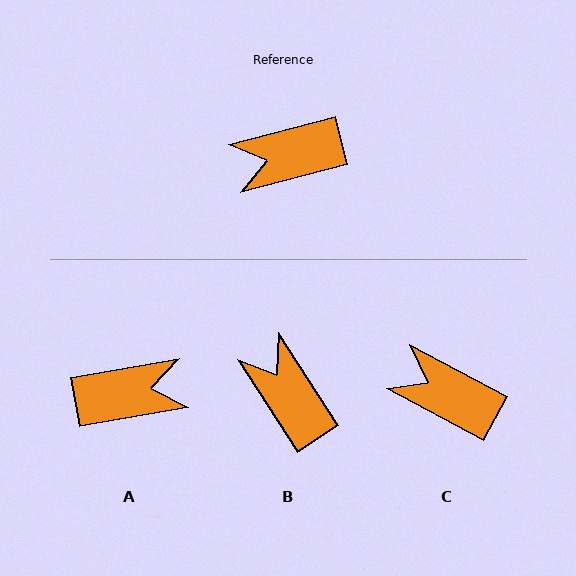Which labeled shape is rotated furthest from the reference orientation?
A, about 176 degrees away.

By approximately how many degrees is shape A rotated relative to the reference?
Approximately 176 degrees counter-clockwise.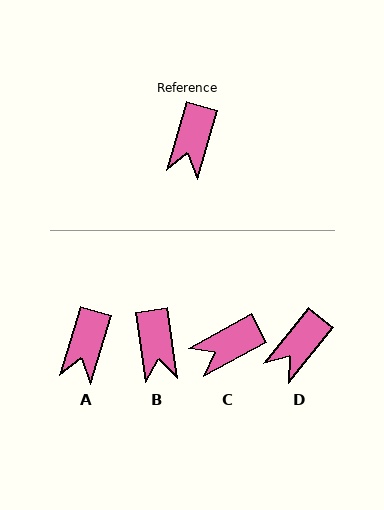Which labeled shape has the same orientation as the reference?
A.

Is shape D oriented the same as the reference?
No, it is off by about 22 degrees.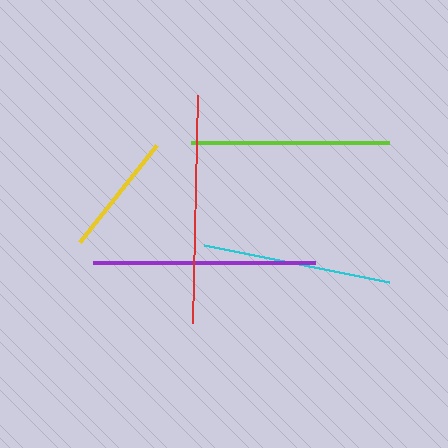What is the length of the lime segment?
The lime segment is approximately 197 pixels long.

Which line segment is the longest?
The red line is the longest at approximately 229 pixels.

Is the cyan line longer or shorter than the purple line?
The purple line is longer than the cyan line.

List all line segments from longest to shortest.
From longest to shortest: red, purple, lime, cyan, yellow.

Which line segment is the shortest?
The yellow line is the shortest at approximately 124 pixels.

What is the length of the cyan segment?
The cyan segment is approximately 189 pixels long.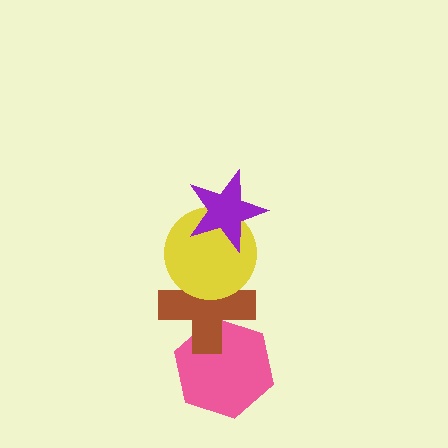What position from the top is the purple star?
The purple star is 1st from the top.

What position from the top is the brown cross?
The brown cross is 3rd from the top.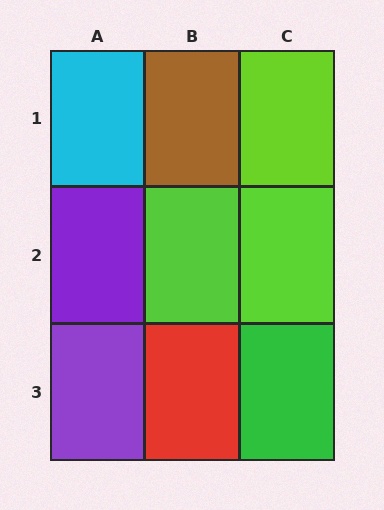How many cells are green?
1 cell is green.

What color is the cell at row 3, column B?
Red.